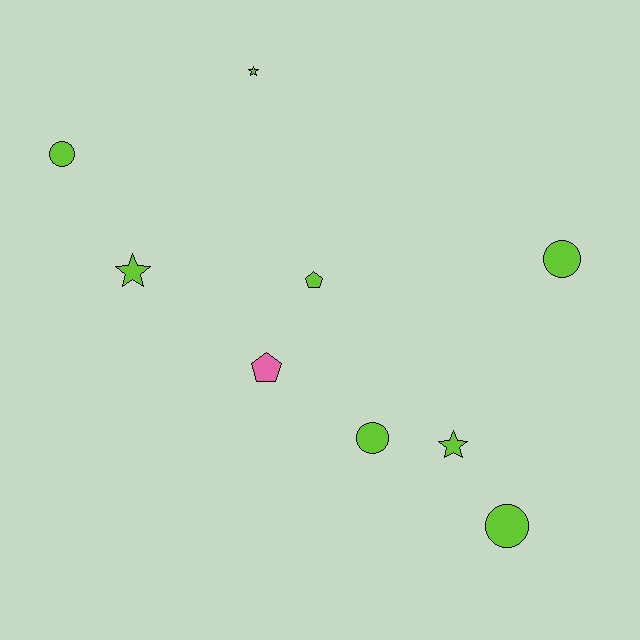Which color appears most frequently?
Lime, with 8 objects.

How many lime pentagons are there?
There is 1 lime pentagon.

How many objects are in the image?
There are 9 objects.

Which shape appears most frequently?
Circle, with 4 objects.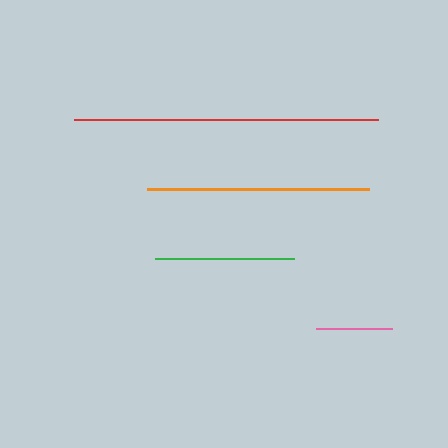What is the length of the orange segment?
The orange segment is approximately 222 pixels long.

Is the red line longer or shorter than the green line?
The red line is longer than the green line.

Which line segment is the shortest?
The pink line is the shortest at approximately 77 pixels.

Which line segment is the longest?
The red line is the longest at approximately 304 pixels.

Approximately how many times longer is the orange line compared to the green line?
The orange line is approximately 1.6 times the length of the green line.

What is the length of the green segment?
The green segment is approximately 139 pixels long.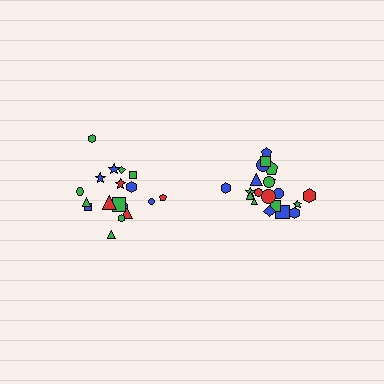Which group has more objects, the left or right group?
The right group.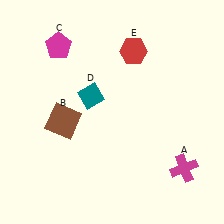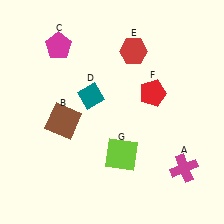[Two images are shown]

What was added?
A red pentagon (F), a lime square (G) were added in Image 2.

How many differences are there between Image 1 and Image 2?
There are 2 differences between the two images.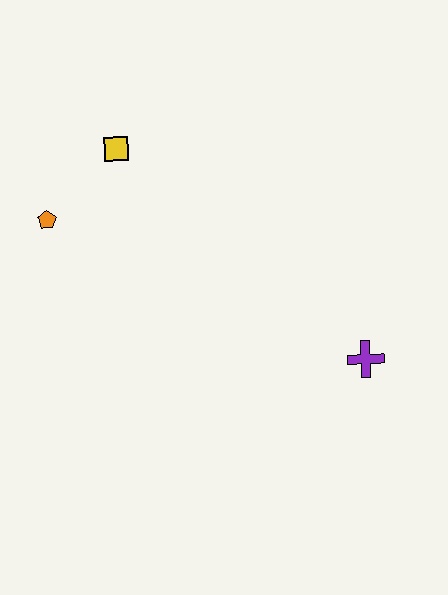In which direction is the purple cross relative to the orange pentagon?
The purple cross is to the right of the orange pentagon.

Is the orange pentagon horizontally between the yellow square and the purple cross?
No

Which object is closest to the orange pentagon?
The yellow square is closest to the orange pentagon.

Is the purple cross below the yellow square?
Yes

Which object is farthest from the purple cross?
The orange pentagon is farthest from the purple cross.